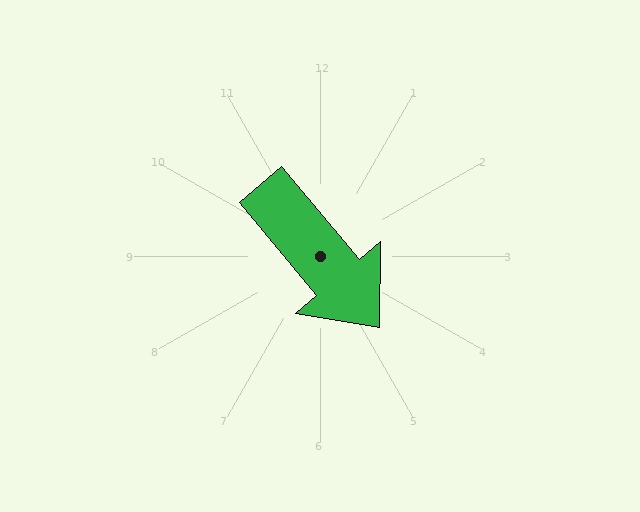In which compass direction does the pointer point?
Southeast.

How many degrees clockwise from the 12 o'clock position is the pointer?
Approximately 140 degrees.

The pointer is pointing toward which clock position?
Roughly 5 o'clock.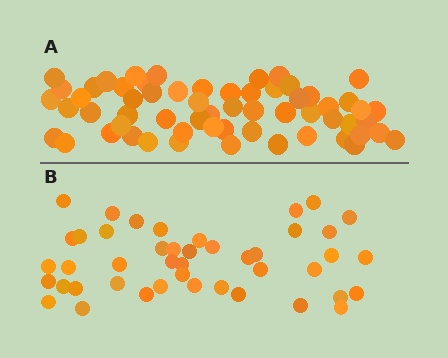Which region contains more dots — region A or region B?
Region A (the top region) has more dots.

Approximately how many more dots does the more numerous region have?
Region A has approximately 15 more dots than region B.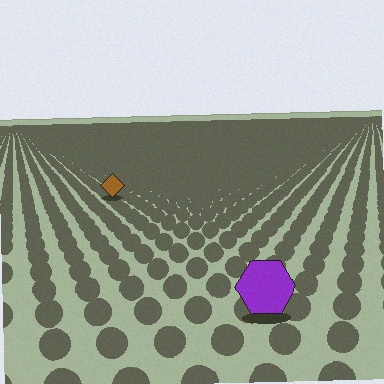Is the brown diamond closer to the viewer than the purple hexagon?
No. The purple hexagon is closer — you can tell from the texture gradient: the ground texture is coarser near it.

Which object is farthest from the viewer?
The brown diamond is farthest from the viewer. It appears smaller and the ground texture around it is denser.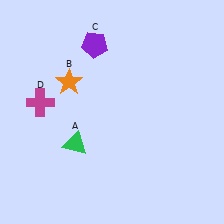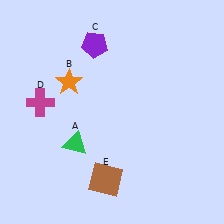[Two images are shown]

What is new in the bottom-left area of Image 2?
A brown square (E) was added in the bottom-left area of Image 2.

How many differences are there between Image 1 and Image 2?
There is 1 difference between the two images.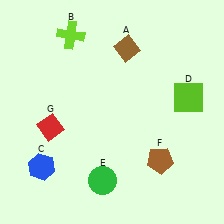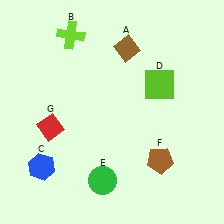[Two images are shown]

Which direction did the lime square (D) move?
The lime square (D) moved left.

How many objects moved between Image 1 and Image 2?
1 object moved between the two images.